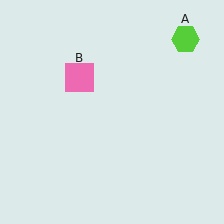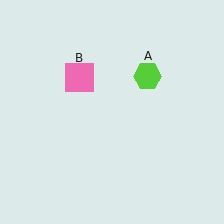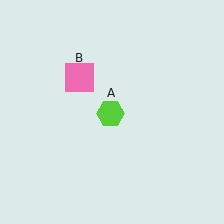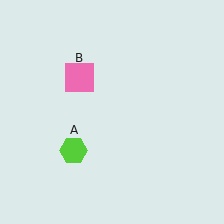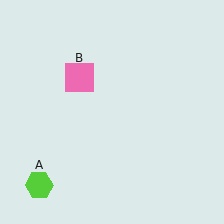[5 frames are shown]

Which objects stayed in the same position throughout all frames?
Pink square (object B) remained stationary.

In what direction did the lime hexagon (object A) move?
The lime hexagon (object A) moved down and to the left.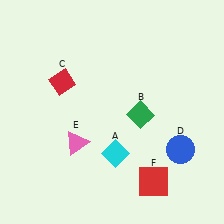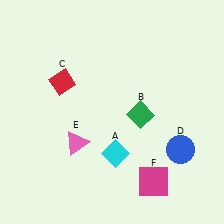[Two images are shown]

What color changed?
The square (F) changed from red in Image 1 to magenta in Image 2.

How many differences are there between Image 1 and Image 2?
There is 1 difference between the two images.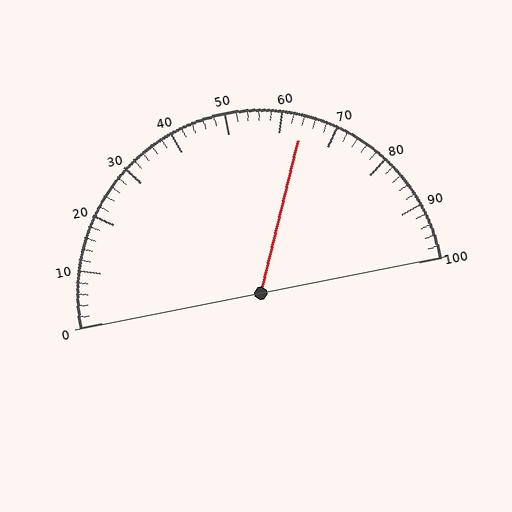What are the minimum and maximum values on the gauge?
The gauge ranges from 0 to 100.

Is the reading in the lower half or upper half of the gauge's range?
The reading is in the upper half of the range (0 to 100).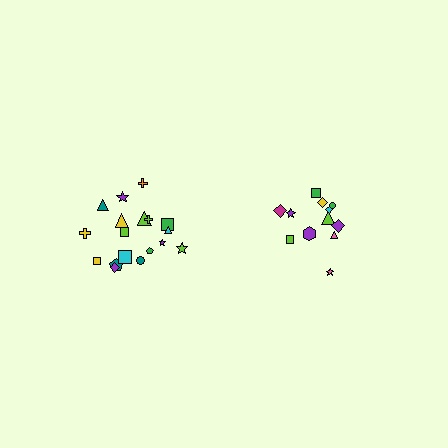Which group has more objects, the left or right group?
The left group.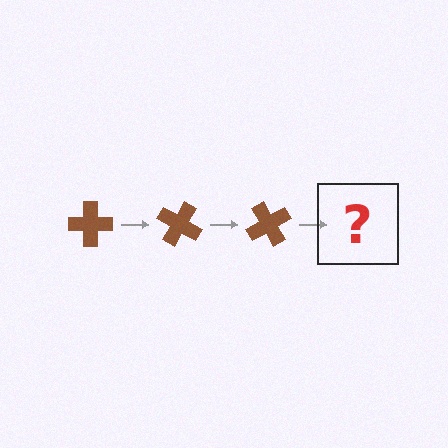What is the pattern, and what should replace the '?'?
The pattern is that the cross rotates 30 degrees each step. The '?' should be a brown cross rotated 90 degrees.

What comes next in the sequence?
The next element should be a brown cross rotated 90 degrees.